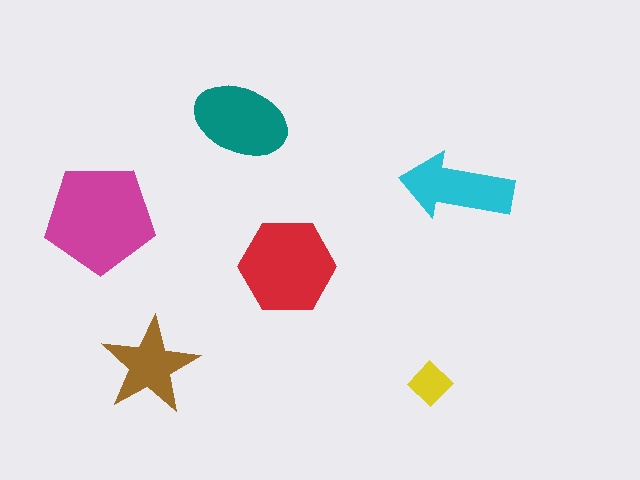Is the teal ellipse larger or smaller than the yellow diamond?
Larger.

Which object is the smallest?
The yellow diamond.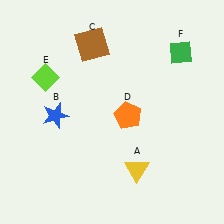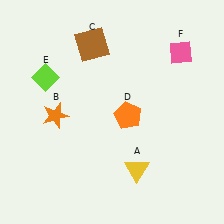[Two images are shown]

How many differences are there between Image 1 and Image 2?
There are 2 differences between the two images.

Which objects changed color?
B changed from blue to orange. F changed from green to pink.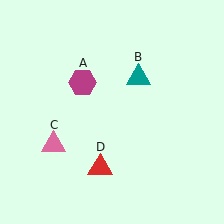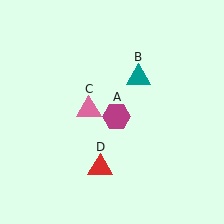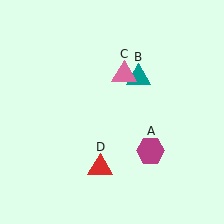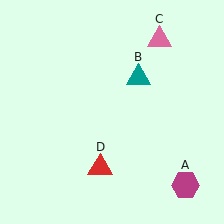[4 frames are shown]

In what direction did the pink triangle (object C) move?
The pink triangle (object C) moved up and to the right.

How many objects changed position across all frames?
2 objects changed position: magenta hexagon (object A), pink triangle (object C).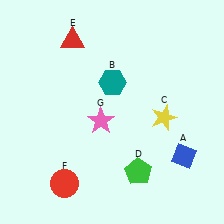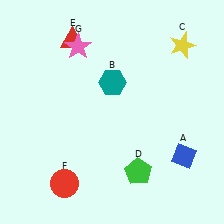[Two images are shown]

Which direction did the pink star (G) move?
The pink star (G) moved up.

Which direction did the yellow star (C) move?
The yellow star (C) moved up.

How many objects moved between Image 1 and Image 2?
2 objects moved between the two images.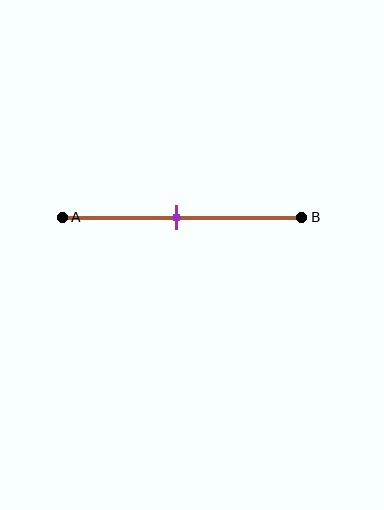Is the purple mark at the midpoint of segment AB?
Yes, the mark is approximately at the midpoint.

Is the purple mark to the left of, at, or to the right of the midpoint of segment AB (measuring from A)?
The purple mark is approximately at the midpoint of segment AB.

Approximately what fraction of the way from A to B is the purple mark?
The purple mark is approximately 50% of the way from A to B.